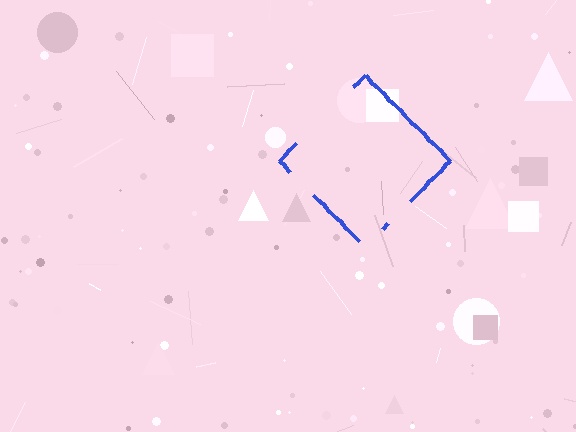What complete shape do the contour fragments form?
The contour fragments form a diamond.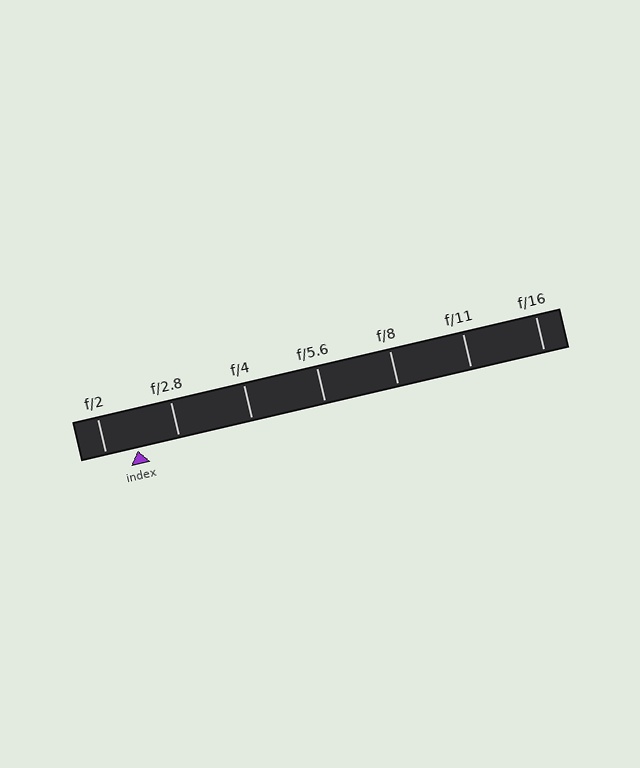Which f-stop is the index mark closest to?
The index mark is closest to f/2.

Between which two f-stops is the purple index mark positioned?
The index mark is between f/2 and f/2.8.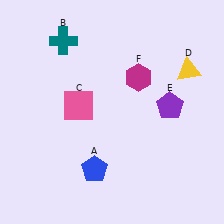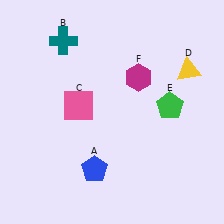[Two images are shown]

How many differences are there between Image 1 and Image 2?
There is 1 difference between the two images.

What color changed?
The pentagon (E) changed from purple in Image 1 to green in Image 2.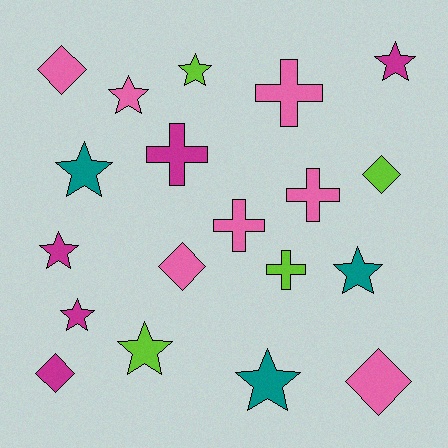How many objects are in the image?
There are 19 objects.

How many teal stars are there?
There are 3 teal stars.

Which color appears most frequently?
Pink, with 7 objects.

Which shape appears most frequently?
Star, with 9 objects.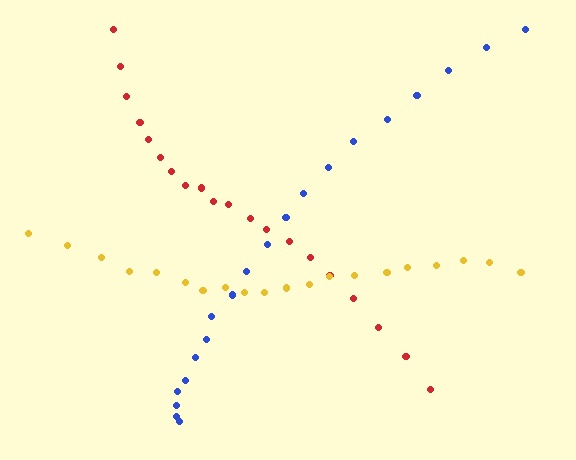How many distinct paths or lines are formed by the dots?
There are 3 distinct paths.